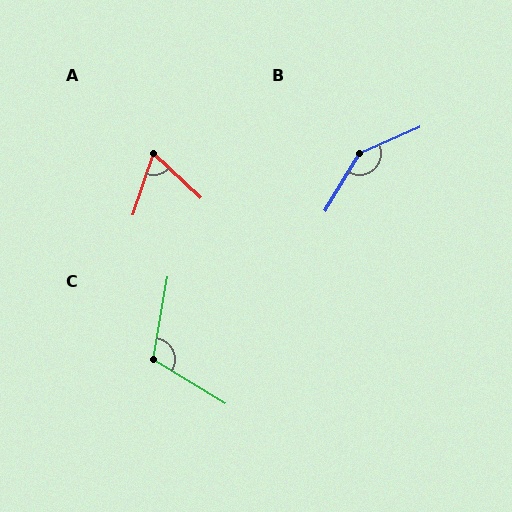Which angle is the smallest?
A, at approximately 65 degrees.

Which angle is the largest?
B, at approximately 145 degrees.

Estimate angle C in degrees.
Approximately 111 degrees.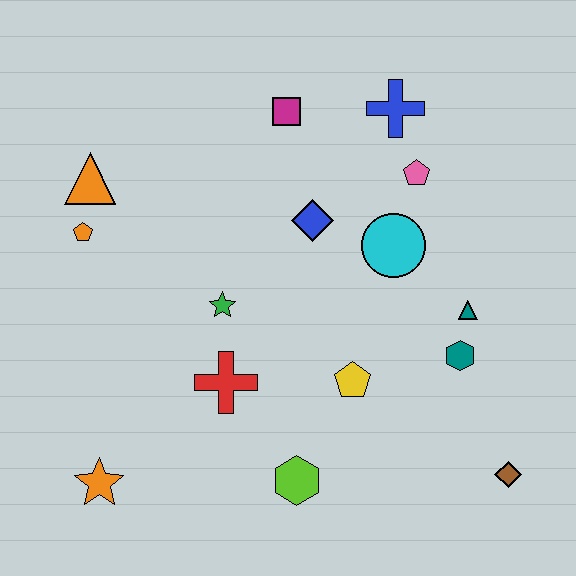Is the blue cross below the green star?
No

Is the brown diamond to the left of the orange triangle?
No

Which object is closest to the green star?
The red cross is closest to the green star.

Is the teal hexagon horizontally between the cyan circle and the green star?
No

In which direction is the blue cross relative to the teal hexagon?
The blue cross is above the teal hexagon.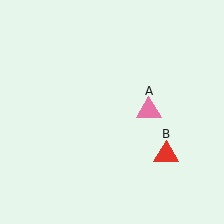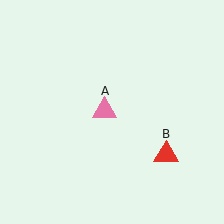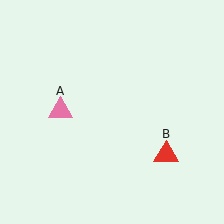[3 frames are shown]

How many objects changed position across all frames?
1 object changed position: pink triangle (object A).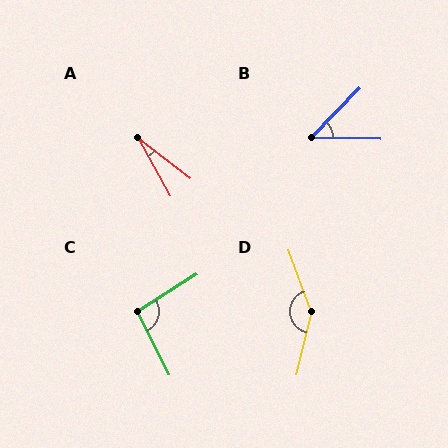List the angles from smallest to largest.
A (24°), B (46°), C (96°), D (147°).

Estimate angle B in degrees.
Approximately 46 degrees.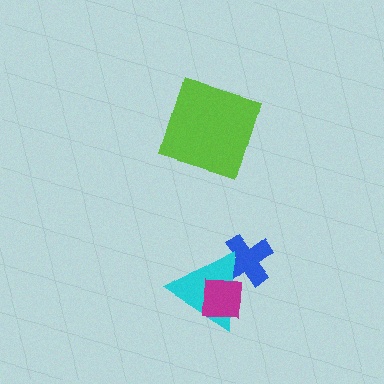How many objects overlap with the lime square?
0 objects overlap with the lime square.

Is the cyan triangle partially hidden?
Yes, it is partially covered by another shape.